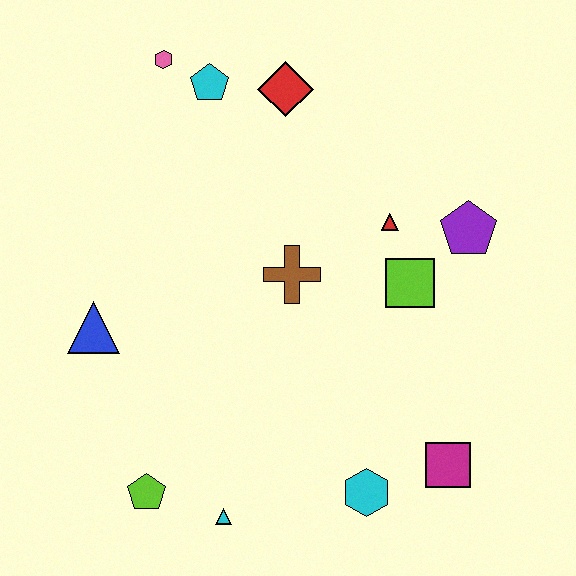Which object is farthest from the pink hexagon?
The magenta square is farthest from the pink hexagon.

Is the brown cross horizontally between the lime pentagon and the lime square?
Yes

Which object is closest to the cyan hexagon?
The magenta square is closest to the cyan hexagon.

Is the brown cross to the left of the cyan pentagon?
No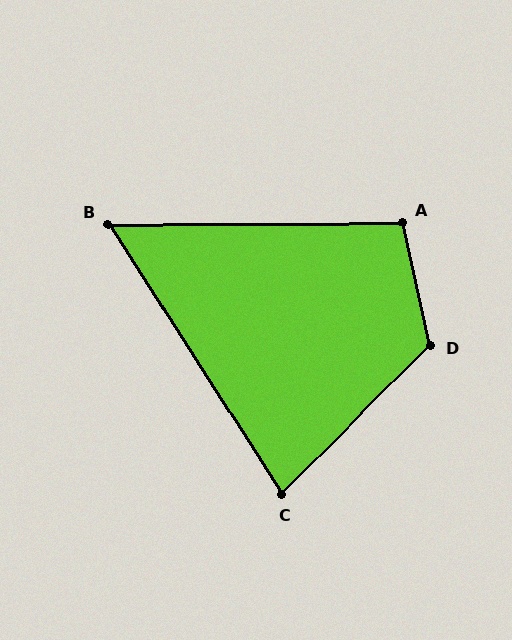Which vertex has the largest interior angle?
D, at approximately 122 degrees.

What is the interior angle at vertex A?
Approximately 102 degrees (obtuse).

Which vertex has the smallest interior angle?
B, at approximately 58 degrees.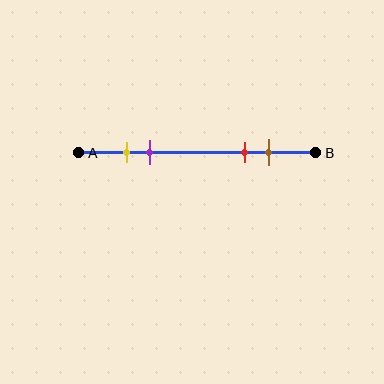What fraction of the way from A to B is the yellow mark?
The yellow mark is approximately 20% (0.2) of the way from A to B.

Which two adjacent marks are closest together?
The yellow and purple marks are the closest adjacent pair.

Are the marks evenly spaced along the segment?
No, the marks are not evenly spaced.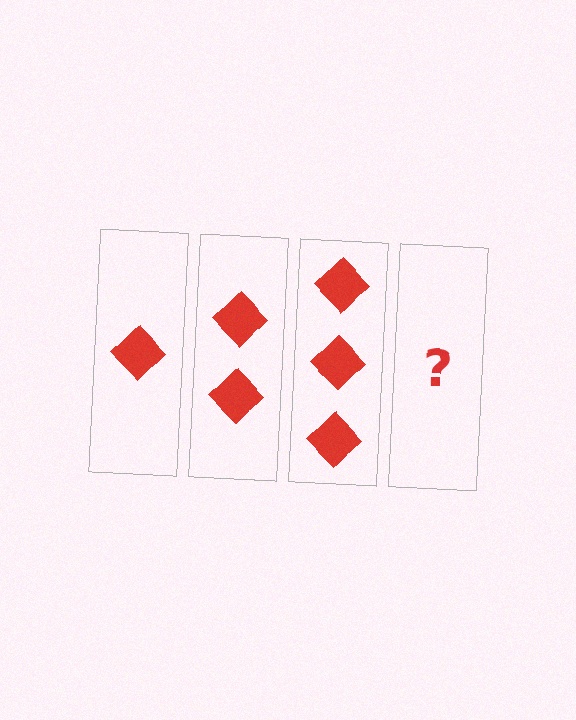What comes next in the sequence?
The next element should be 4 diamonds.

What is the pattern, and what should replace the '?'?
The pattern is that each step adds one more diamond. The '?' should be 4 diamonds.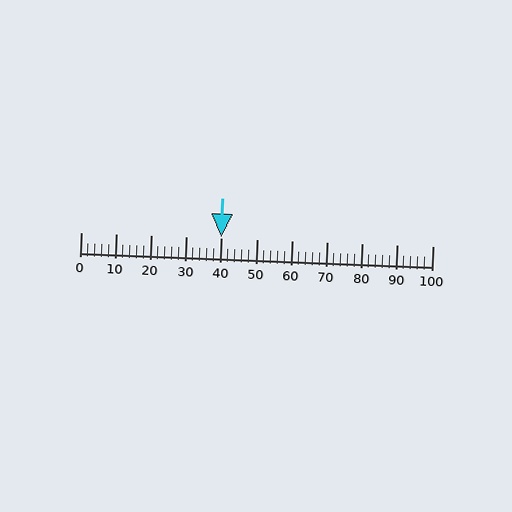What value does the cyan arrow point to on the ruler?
The cyan arrow points to approximately 40.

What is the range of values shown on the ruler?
The ruler shows values from 0 to 100.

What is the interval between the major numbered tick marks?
The major tick marks are spaced 10 units apart.